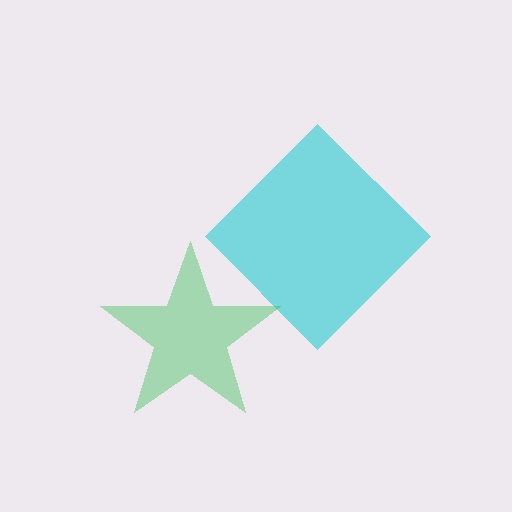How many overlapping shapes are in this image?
There are 2 overlapping shapes in the image.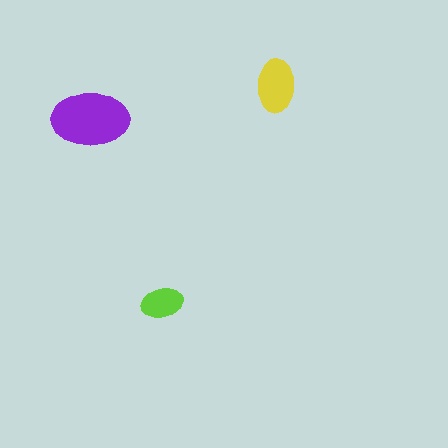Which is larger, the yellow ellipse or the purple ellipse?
The purple one.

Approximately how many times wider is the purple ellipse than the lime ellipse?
About 2 times wider.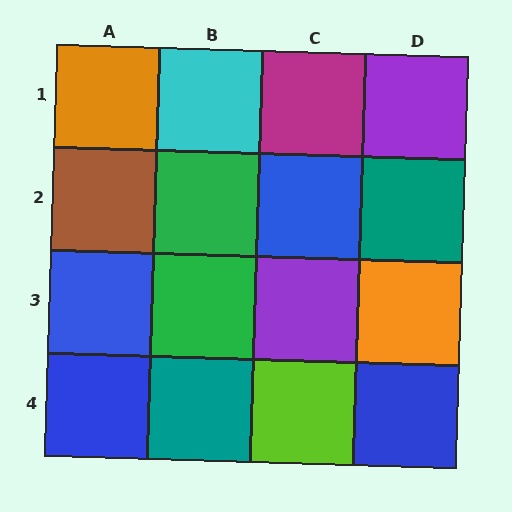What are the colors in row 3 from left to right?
Blue, green, purple, orange.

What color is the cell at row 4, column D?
Blue.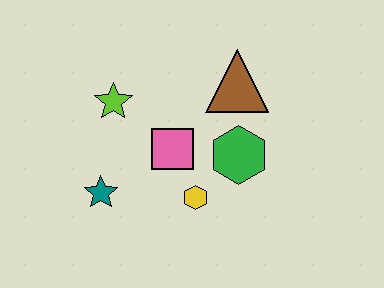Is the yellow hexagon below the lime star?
Yes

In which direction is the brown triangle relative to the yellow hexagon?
The brown triangle is above the yellow hexagon.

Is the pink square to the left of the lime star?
No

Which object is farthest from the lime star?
The green hexagon is farthest from the lime star.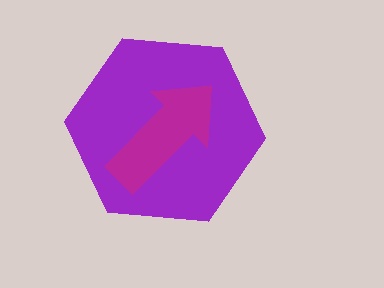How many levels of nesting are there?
2.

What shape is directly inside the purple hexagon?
The magenta arrow.